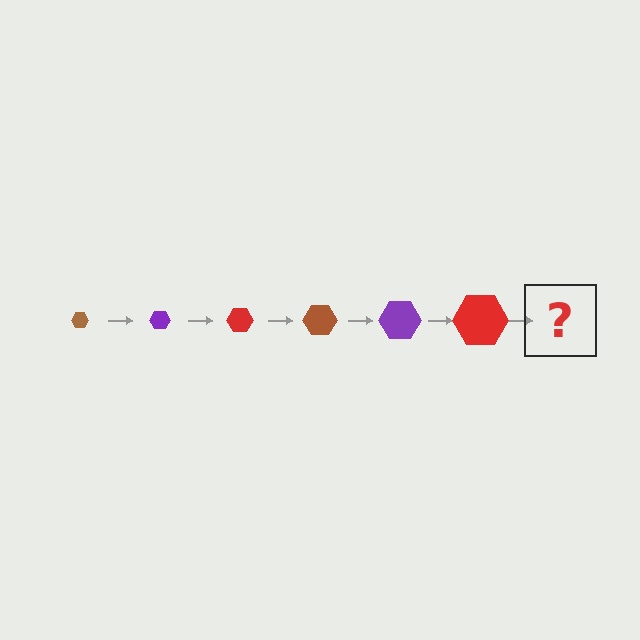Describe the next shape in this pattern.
It should be a brown hexagon, larger than the previous one.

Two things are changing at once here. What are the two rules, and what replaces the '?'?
The two rules are that the hexagon grows larger each step and the color cycles through brown, purple, and red. The '?' should be a brown hexagon, larger than the previous one.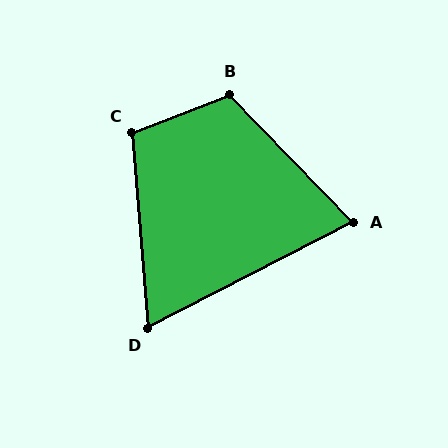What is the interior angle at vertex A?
Approximately 73 degrees (acute).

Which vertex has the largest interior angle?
B, at approximately 113 degrees.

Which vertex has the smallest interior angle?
D, at approximately 67 degrees.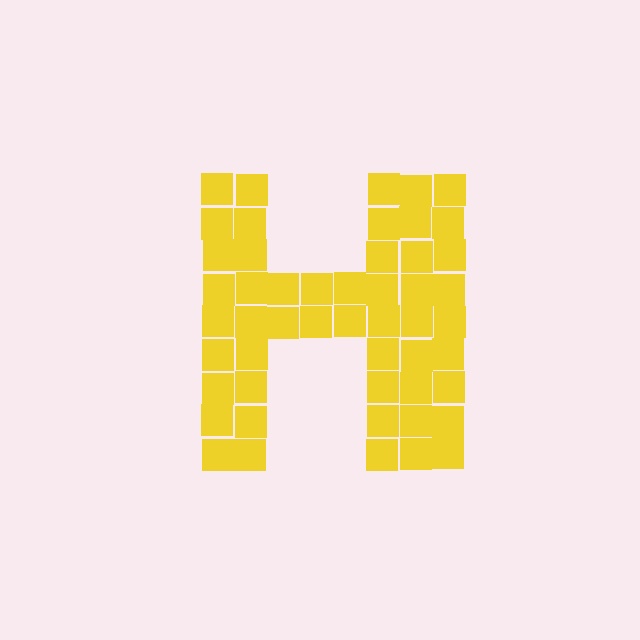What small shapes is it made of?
It is made of small squares.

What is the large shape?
The large shape is the letter H.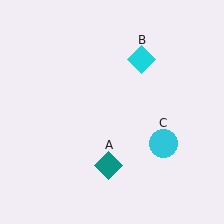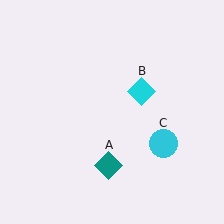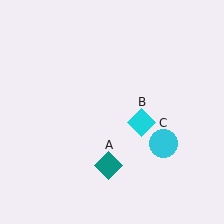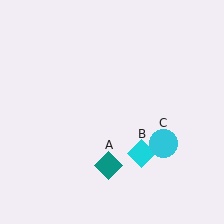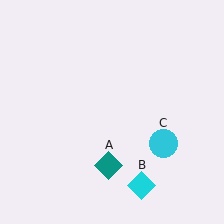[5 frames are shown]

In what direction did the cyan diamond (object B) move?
The cyan diamond (object B) moved down.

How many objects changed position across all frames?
1 object changed position: cyan diamond (object B).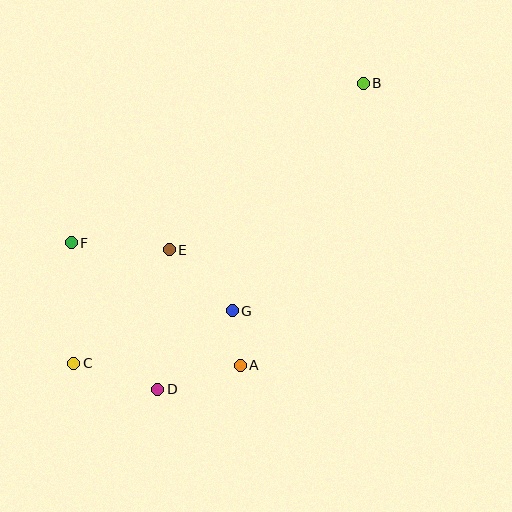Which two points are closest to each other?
Points A and G are closest to each other.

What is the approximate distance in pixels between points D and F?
The distance between D and F is approximately 170 pixels.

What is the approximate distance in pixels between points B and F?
The distance between B and F is approximately 333 pixels.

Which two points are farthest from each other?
Points B and C are farthest from each other.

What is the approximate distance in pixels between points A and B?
The distance between A and B is approximately 308 pixels.